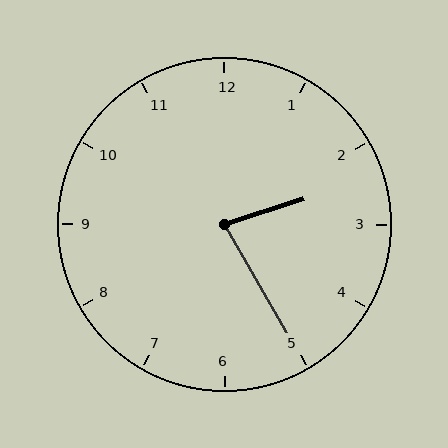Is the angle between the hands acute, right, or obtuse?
It is acute.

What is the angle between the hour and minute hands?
Approximately 78 degrees.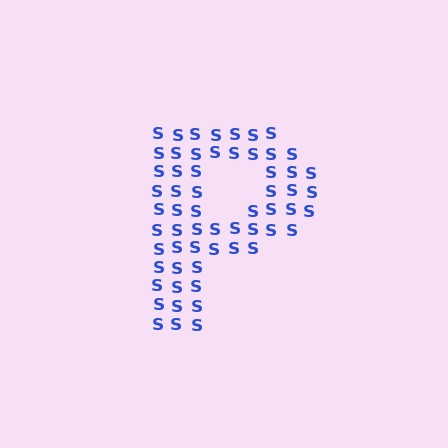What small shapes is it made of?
It is made of small letter S's.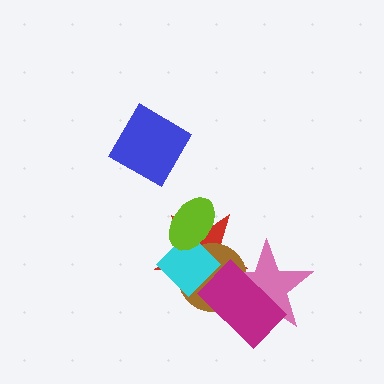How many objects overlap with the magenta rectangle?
3 objects overlap with the magenta rectangle.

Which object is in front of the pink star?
The magenta rectangle is in front of the pink star.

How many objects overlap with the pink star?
3 objects overlap with the pink star.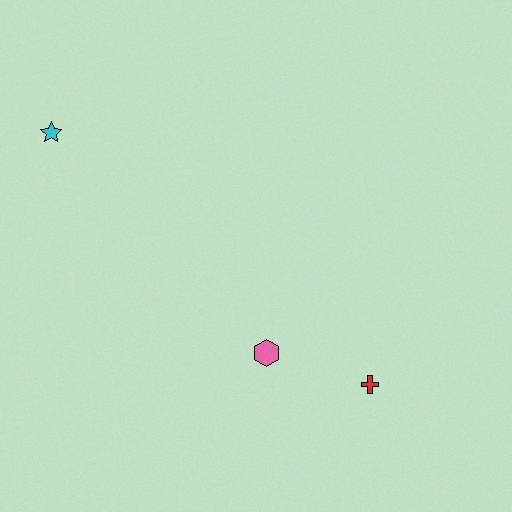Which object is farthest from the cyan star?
The red cross is farthest from the cyan star.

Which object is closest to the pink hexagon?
The red cross is closest to the pink hexagon.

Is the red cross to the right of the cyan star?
Yes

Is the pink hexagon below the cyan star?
Yes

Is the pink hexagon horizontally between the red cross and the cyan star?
Yes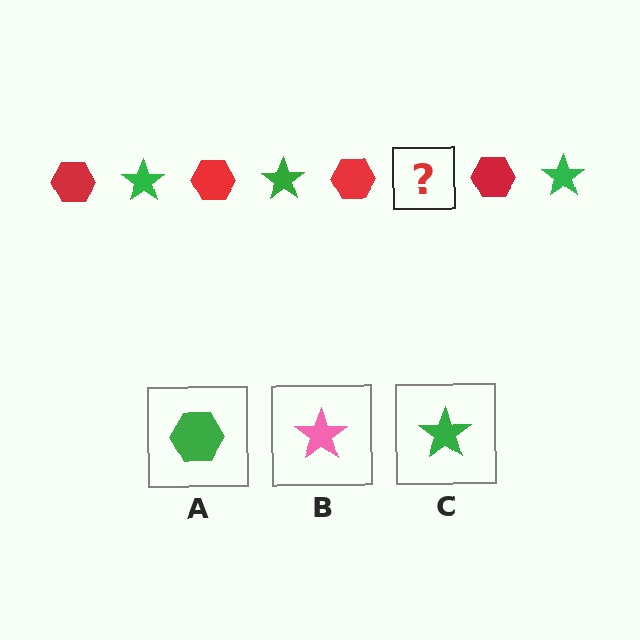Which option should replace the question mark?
Option C.